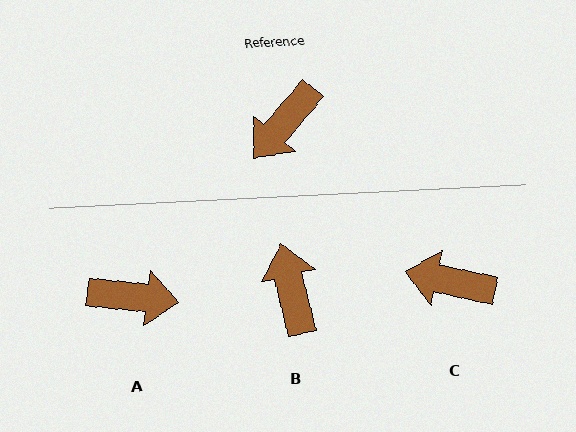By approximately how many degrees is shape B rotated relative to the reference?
Approximately 126 degrees clockwise.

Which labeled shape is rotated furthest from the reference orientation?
B, about 126 degrees away.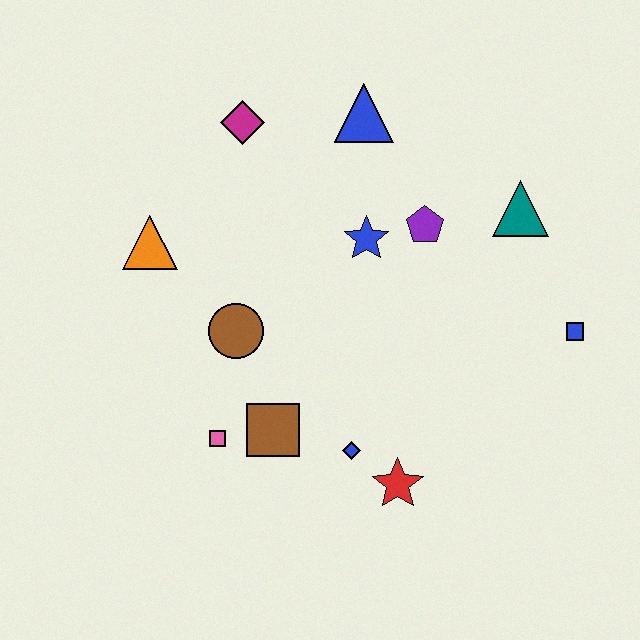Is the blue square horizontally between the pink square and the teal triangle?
No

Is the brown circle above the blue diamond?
Yes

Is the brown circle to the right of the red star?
No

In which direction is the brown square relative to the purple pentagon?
The brown square is below the purple pentagon.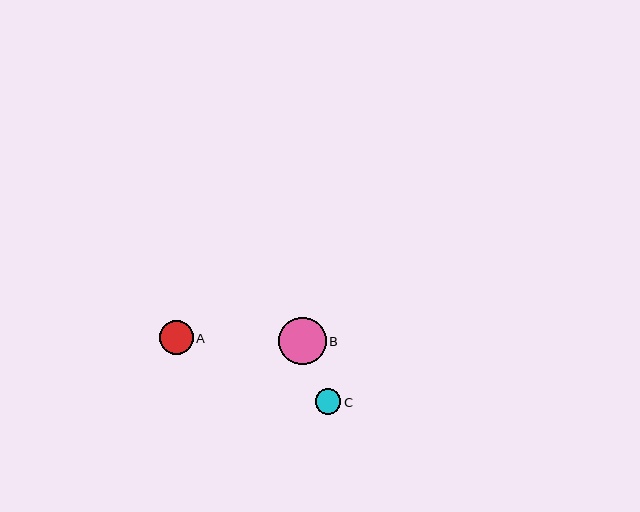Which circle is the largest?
Circle B is the largest with a size of approximately 47 pixels.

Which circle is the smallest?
Circle C is the smallest with a size of approximately 26 pixels.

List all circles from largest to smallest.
From largest to smallest: B, A, C.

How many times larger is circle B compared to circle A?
Circle B is approximately 1.4 times the size of circle A.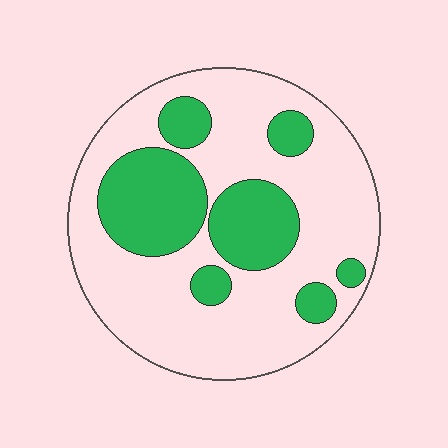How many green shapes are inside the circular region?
7.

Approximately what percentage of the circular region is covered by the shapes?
Approximately 30%.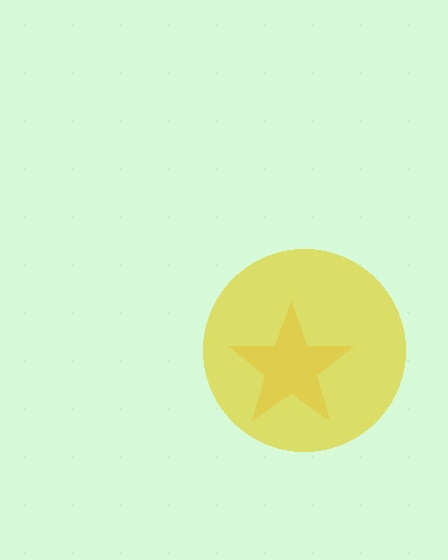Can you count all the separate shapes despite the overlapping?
Yes, there are 2 separate shapes.